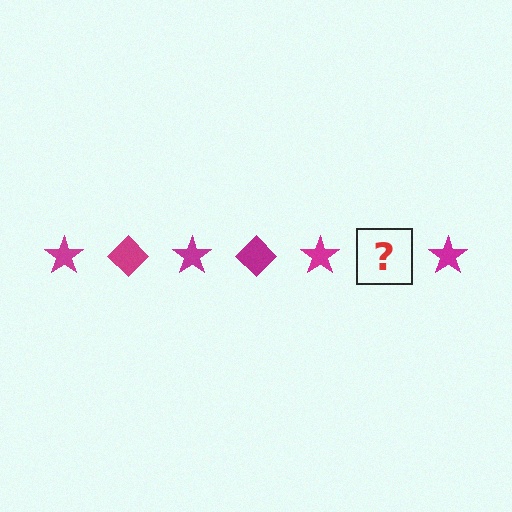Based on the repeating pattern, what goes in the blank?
The blank should be a magenta diamond.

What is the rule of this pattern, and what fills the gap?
The rule is that the pattern cycles through star, diamond shapes in magenta. The gap should be filled with a magenta diamond.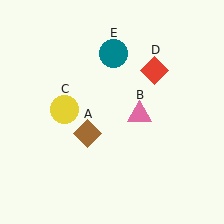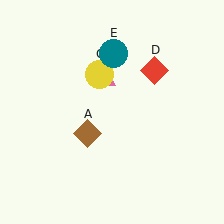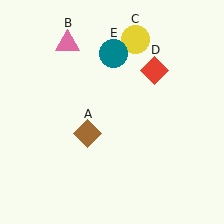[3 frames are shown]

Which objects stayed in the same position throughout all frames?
Brown diamond (object A) and red diamond (object D) and teal circle (object E) remained stationary.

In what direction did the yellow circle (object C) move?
The yellow circle (object C) moved up and to the right.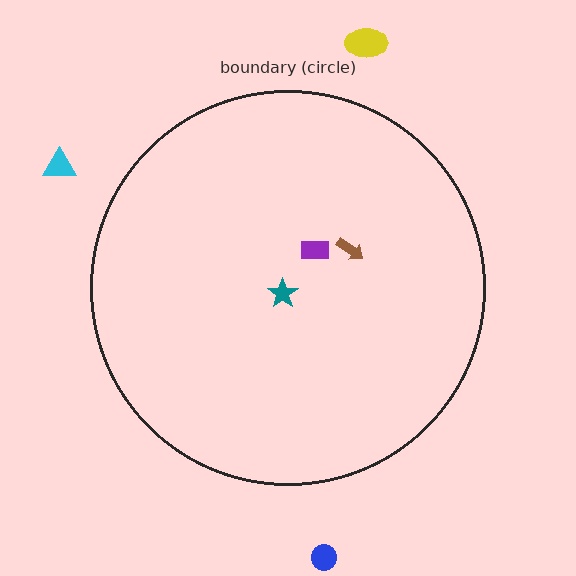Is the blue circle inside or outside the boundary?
Outside.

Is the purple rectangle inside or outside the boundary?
Inside.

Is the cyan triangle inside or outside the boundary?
Outside.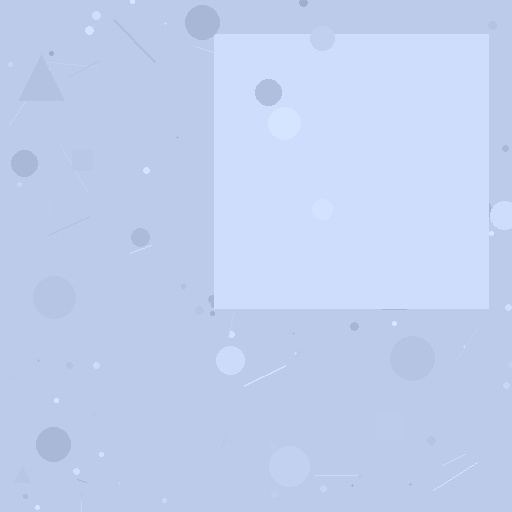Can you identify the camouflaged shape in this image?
The camouflaged shape is a square.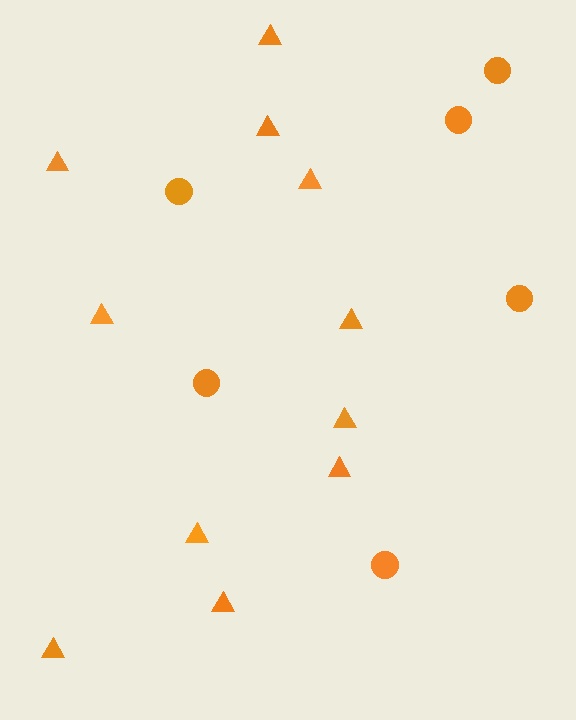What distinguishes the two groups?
There are 2 groups: one group of triangles (11) and one group of circles (6).